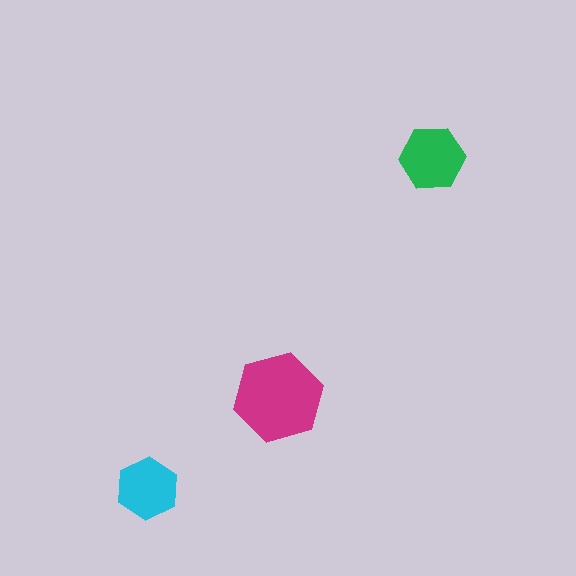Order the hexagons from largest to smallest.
the magenta one, the green one, the cyan one.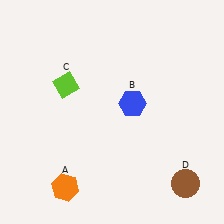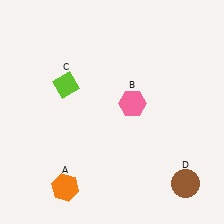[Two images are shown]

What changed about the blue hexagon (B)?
In Image 1, B is blue. In Image 2, it changed to pink.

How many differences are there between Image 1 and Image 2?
There is 1 difference between the two images.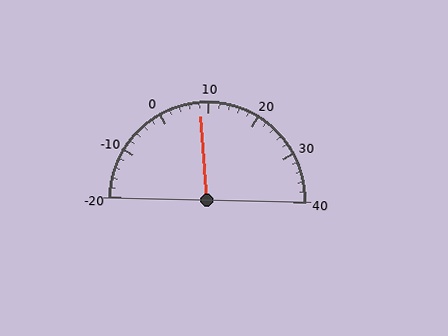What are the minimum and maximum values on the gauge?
The gauge ranges from -20 to 40.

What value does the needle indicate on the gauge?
The needle indicates approximately 8.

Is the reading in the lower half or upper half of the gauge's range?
The reading is in the lower half of the range (-20 to 40).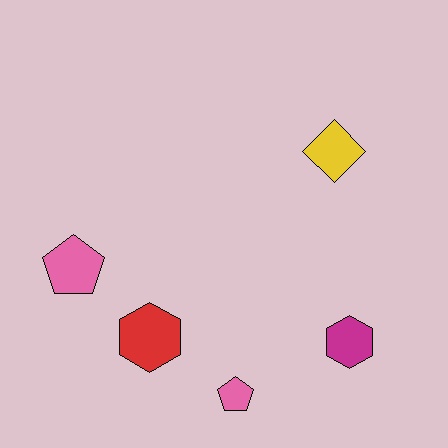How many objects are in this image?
There are 5 objects.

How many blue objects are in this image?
There are no blue objects.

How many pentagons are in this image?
There are 2 pentagons.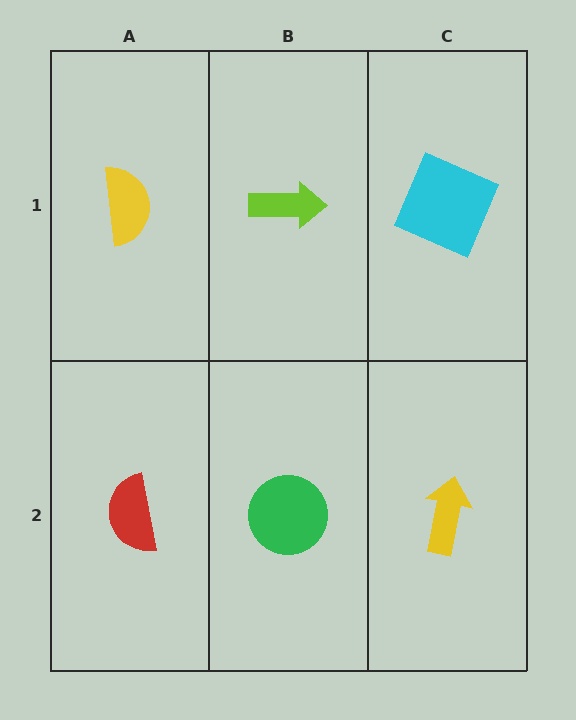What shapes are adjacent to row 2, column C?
A cyan square (row 1, column C), a green circle (row 2, column B).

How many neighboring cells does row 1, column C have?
2.